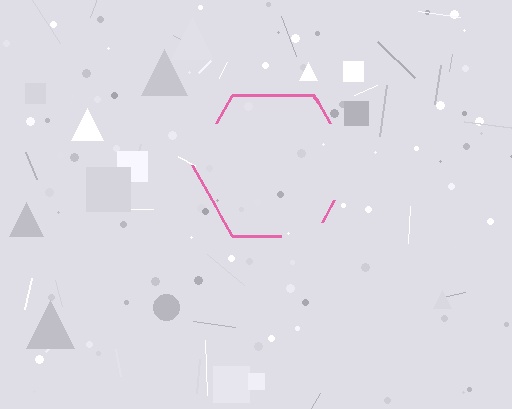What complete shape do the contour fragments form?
The contour fragments form a hexagon.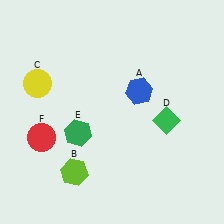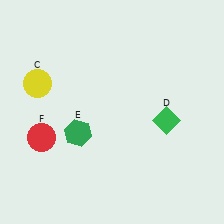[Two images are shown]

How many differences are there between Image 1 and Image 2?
There are 2 differences between the two images.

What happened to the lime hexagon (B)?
The lime hexagon (B) was removed in Image 2. It was in the bottom-left area of Image 1.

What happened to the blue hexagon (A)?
The blue hexagon (A) was removed in Image 2. It was in the top-right area of Image 1.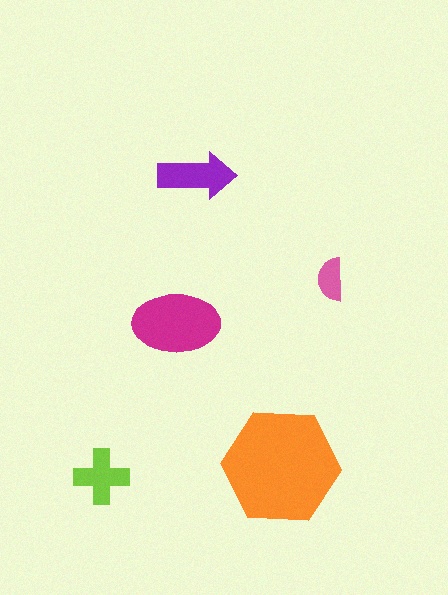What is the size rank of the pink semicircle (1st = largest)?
5th.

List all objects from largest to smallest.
The orange hexagon, the magenta ellipse, the purple arrow, the lime cross, the pink semicircle.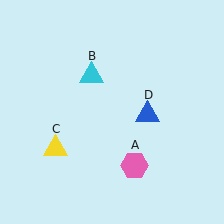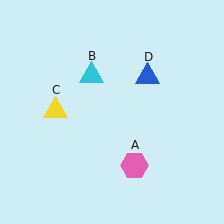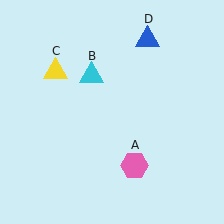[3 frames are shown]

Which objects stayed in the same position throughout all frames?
Pink hexagon (object A) and cyan triangle (object B) remained stationary.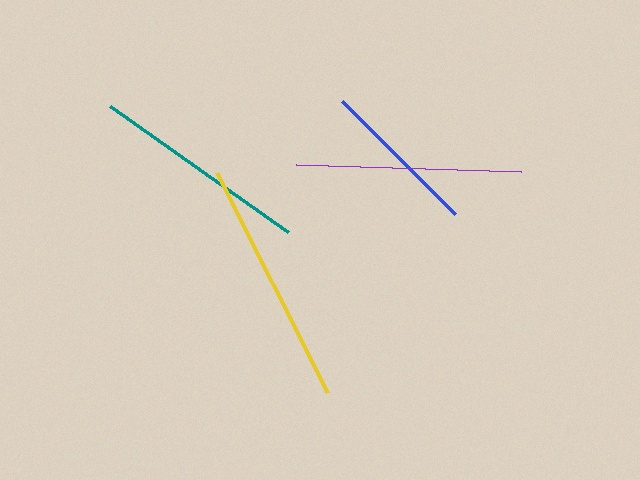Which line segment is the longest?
The yellow line is the longest at approximately 246 pixels.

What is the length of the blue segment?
The blue segment is approximately 160 pixels long.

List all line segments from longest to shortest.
From longest to shortest: yellow, purple, teal, blue.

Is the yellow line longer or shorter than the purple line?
The yellow line is longer than the purple line.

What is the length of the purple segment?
The purple segment is approximately 226 pixels long.